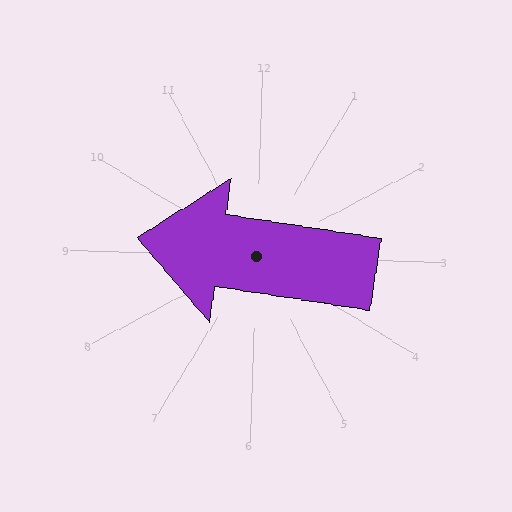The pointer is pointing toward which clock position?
Roughly 9 o'clock.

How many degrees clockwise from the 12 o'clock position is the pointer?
Approximately 277 degrees.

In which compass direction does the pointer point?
West.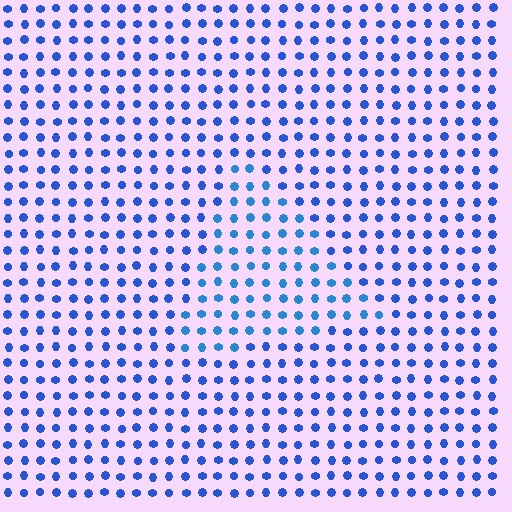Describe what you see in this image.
The image is filled with small blue elements in a uniform arrangement. A triangle-shaped region is visible where the elements are tinted to a slightly different hue, forming a subtle color boundary.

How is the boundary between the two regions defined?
The boundary is defined purely by a slight shift in hue (about 19 degrees). Spacing, size, and orientation are identical on both sides.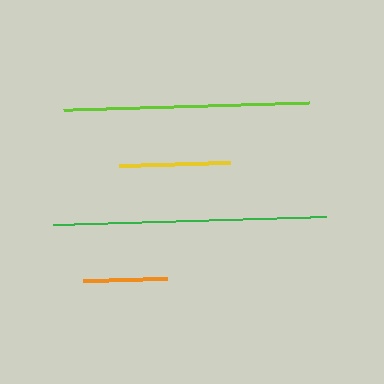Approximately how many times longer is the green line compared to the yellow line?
The green line is approximately 2.4 times the length of the yellow line.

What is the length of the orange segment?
The orange segment is approximately 83 pixels long.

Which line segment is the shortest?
The orange line is the shortest at approximately 83 pixels.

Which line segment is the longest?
The green line is the longest at approximately 273 pixels.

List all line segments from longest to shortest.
From longest to shortest: green, lime, yellow, orange.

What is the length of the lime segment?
The lime segment is approximately 246 pixels long.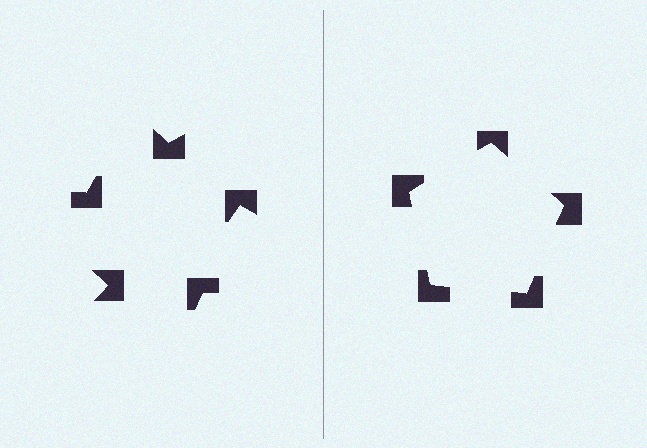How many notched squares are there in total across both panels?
10 — 5 on each side.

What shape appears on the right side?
An illusory pentagon.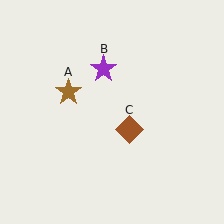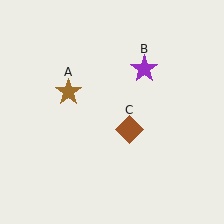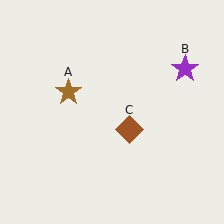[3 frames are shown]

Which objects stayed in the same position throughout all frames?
Brown star (object A) and brown diamond (object C) remained stationary.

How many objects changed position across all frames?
1 object changed position: purple star (object B).